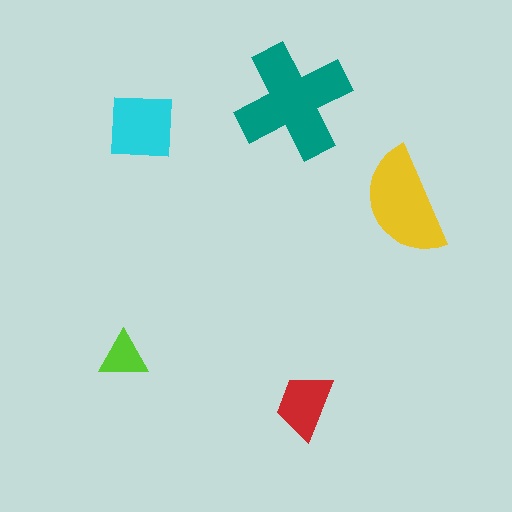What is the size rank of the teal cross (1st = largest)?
1st.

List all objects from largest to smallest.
The teal cross, the yellow semicircle, the cyan square, the red trapezoid, the lime triangle.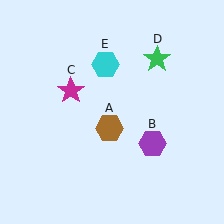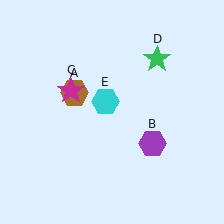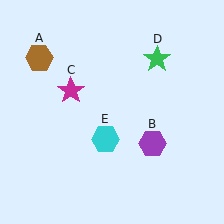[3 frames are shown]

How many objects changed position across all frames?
2 objects changed position: brown hexagon (object A), cyan hexagon (object E).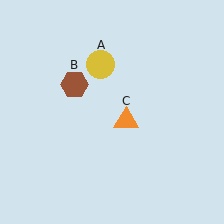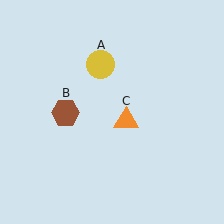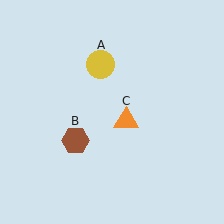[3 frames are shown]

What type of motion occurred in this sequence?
The brown hexagon (object B) rotated counterclockwise around the center of the scene.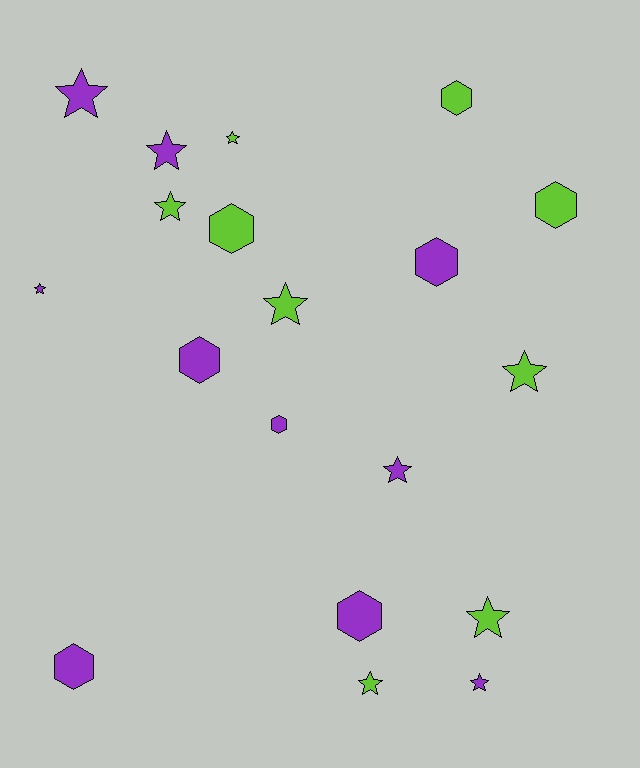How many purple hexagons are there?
There are 5 purple hexagons.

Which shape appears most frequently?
Star, with 11 objects.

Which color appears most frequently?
Purple, with 10 objects.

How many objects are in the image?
There are 19 objects.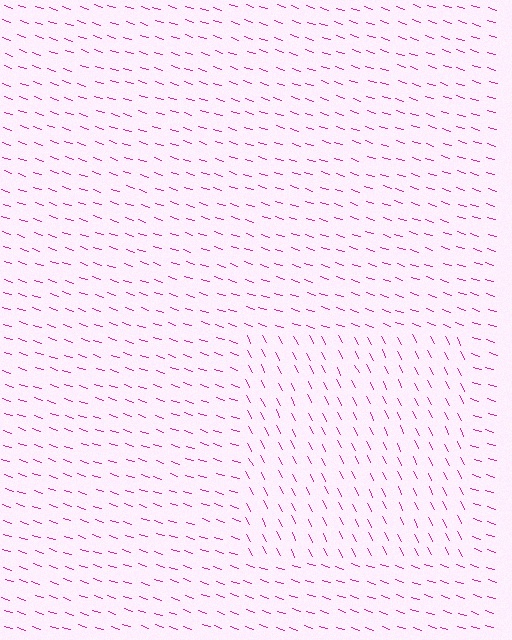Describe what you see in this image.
The image is filled with small magenta line segments. A rectangle region in the image has lines oriented differently from the surrounding lines, creating a visible texture boundary.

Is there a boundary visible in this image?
Yes, there is a texture boundary formed by a change in line orientation.